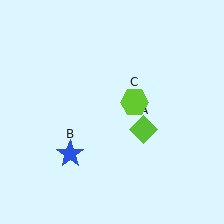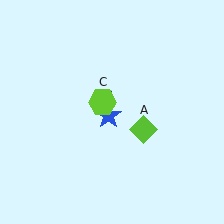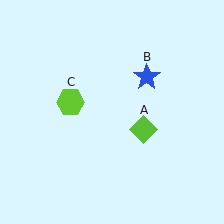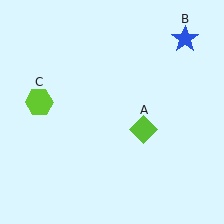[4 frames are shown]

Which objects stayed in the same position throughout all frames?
Lime diamond (object A) remained stationary.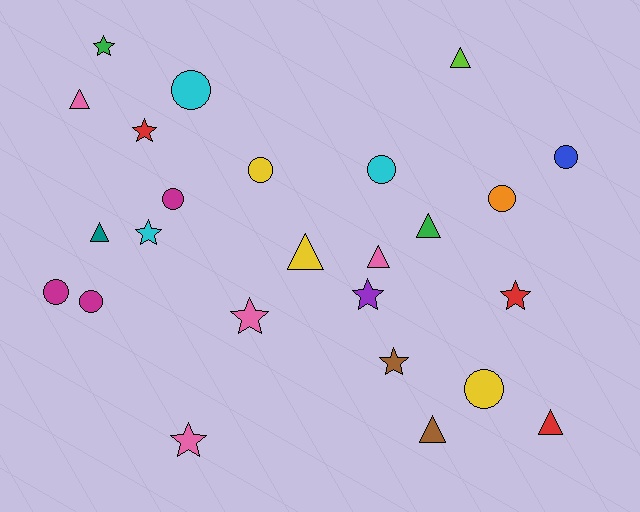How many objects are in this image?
There are 25 objects.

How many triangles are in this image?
There are 8 triangles.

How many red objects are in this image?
There are 3 red objects.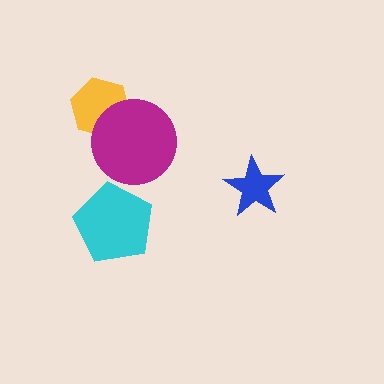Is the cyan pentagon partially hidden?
No, no other shape covers it.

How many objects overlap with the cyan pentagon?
0 objects overlap with the cyan pentagon.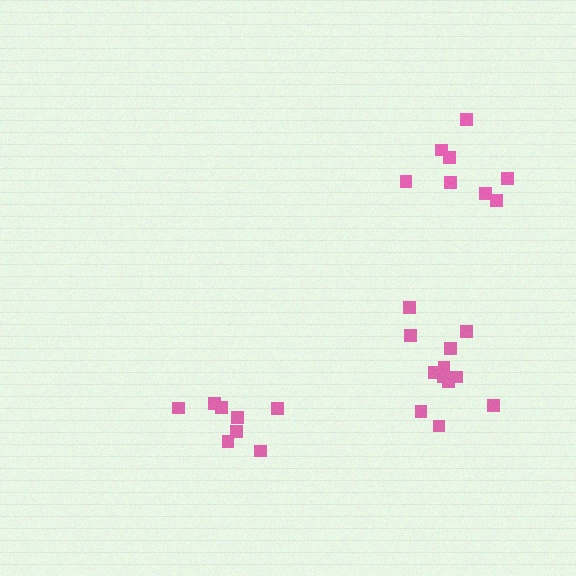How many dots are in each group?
Group 1: 12 dots, Group 2: 8 dots, Group 3: 8 dots (28 total).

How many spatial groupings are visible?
There are 3 spatial groupings.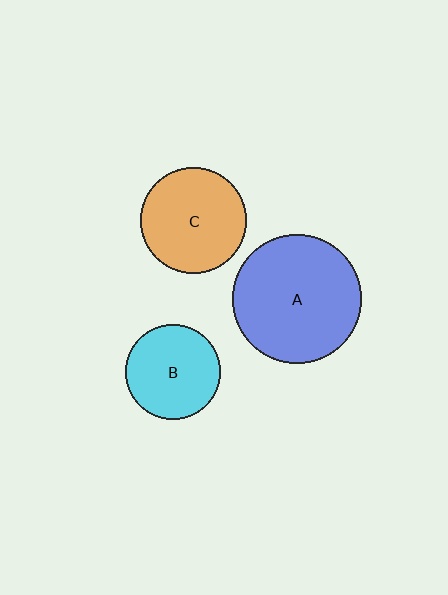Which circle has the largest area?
Circle A (blue).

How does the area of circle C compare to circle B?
Approximately 1.3 times.